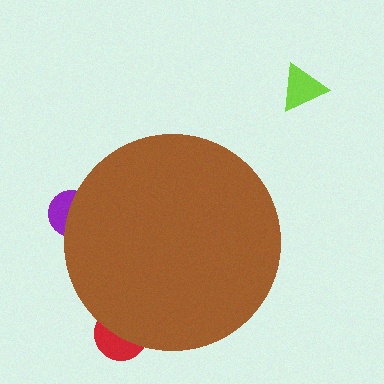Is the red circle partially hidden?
Yes, the red circle is partially hidden behind the brown circle.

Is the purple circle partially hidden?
Yes, the purple circle is partially hidden behind the brown circle.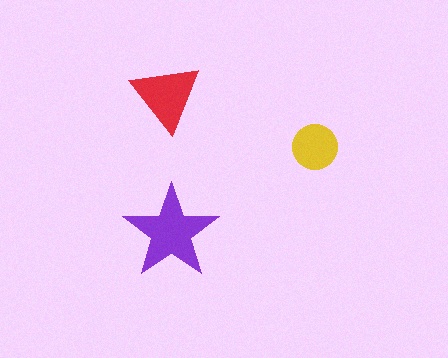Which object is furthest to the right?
The yellow circle is rightmost.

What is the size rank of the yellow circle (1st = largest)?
3rd.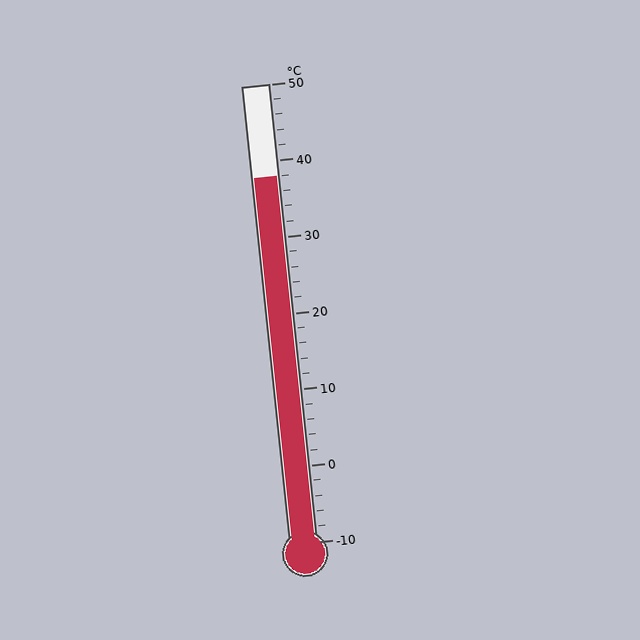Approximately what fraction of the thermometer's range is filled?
The thermometer is filled to approximately 80% of its range.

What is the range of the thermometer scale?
The thermometer scale ranges from -10°C to 50°C.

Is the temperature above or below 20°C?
The temperature is above 20°C.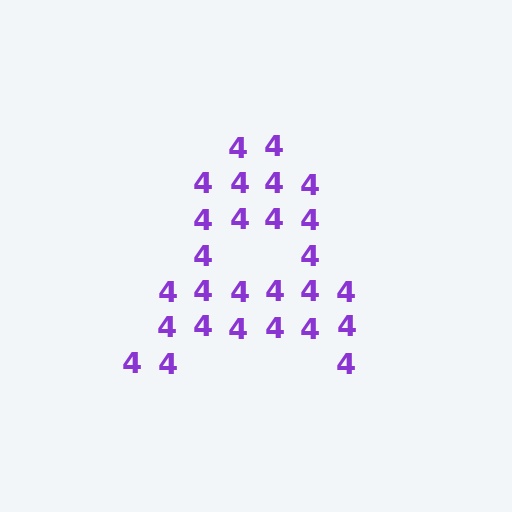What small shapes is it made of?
It is made of small digit 4's.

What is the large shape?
The large shape is the letter A.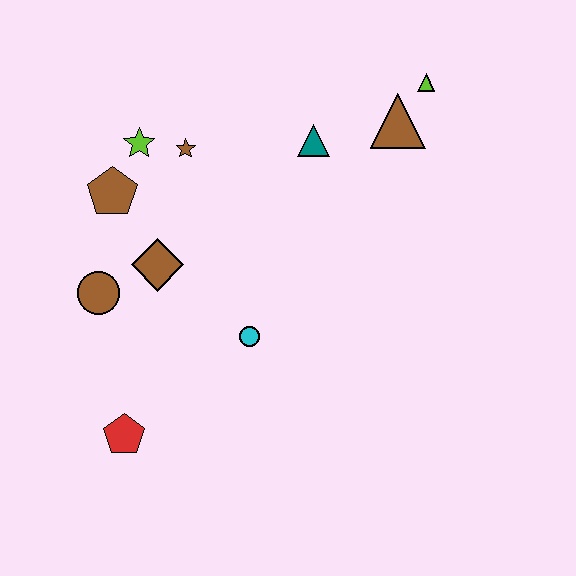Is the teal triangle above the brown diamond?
Yes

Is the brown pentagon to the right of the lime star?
No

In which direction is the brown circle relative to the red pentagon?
The brown circle is above the red pentagon.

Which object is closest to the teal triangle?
The brown triangle is closest to the teal triangle.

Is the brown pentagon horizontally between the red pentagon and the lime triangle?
No